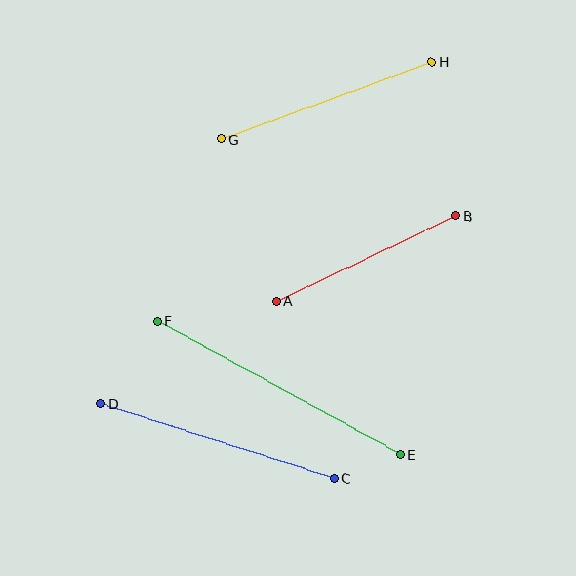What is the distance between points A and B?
The distance is approximately 199 pixels.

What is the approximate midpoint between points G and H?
The midpoint is at approximately (326, 100) pixels.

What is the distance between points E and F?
The distance is approximately 277 pixels.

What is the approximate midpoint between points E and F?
The midpoint is at approximately (279, 388) pixels.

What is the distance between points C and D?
The distance is approximately 245 pixels.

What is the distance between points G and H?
The distance is approximately 224 pixels.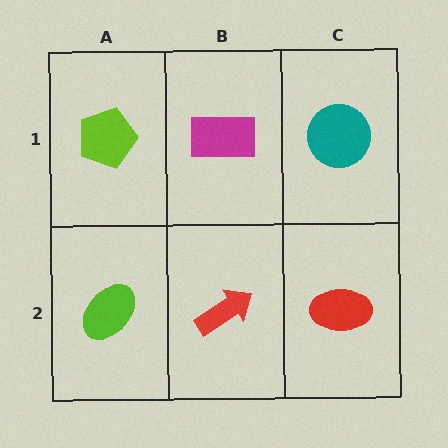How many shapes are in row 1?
3 shapes.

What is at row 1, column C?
A teal circle.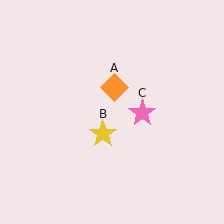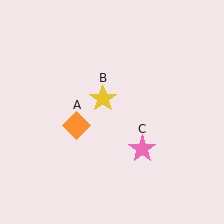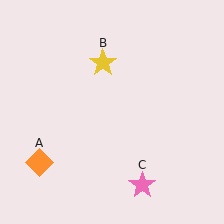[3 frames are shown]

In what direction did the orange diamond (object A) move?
The orange diamond (object A) moved down and to the left.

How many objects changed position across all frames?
3 objects changed position: orange diamond (object A), yellow star (object B), pink star (object C).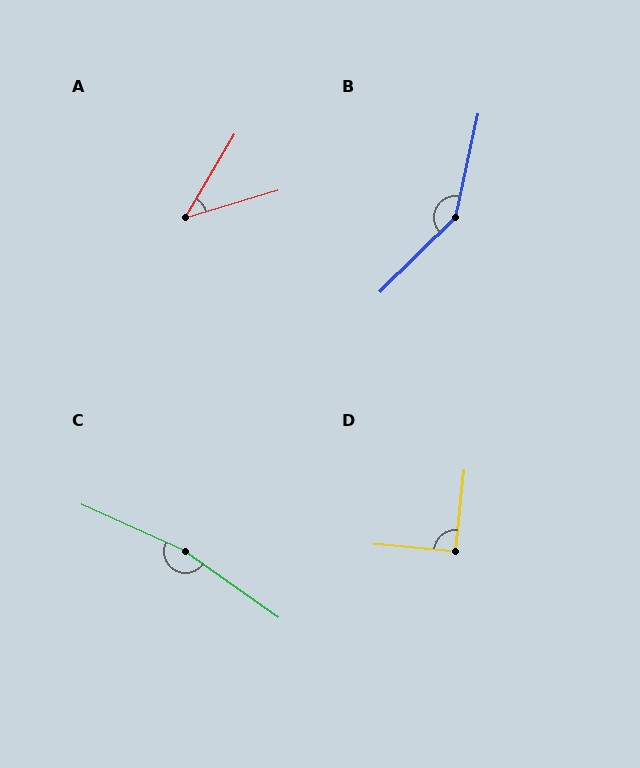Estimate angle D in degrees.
Approximately 90 degrees.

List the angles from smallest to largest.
A (43°), D (90°), B (147°), C (169°).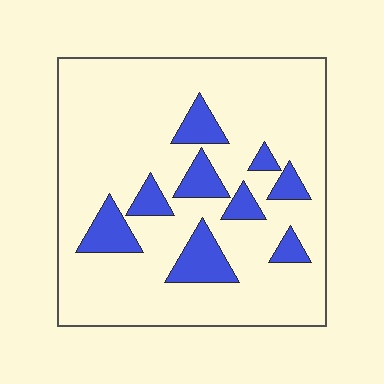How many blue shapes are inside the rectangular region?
9.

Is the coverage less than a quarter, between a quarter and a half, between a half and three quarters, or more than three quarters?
Less than a quarter.